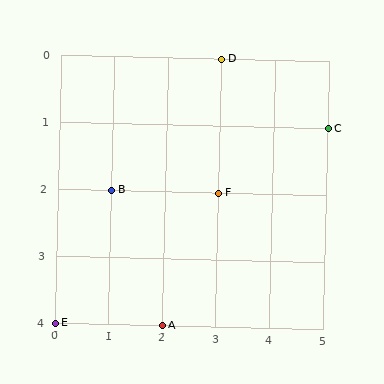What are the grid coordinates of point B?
Point B is at grid coordinates (1, 2).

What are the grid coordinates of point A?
Point A is at grid coordinates (2, 4).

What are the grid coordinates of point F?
Point F is at grid coordinates (3, 2).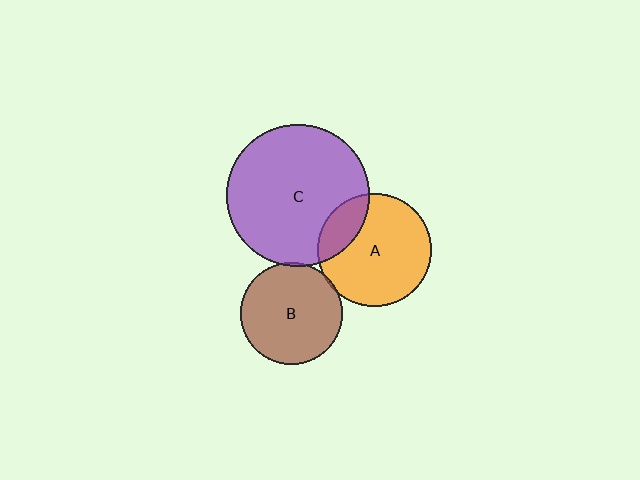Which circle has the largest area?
Circle C (purple).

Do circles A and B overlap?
Yes.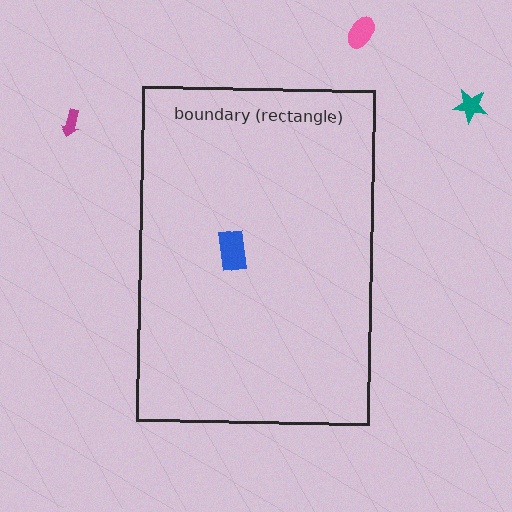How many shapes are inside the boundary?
1 inside, 3 outside.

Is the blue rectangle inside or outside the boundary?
Inside.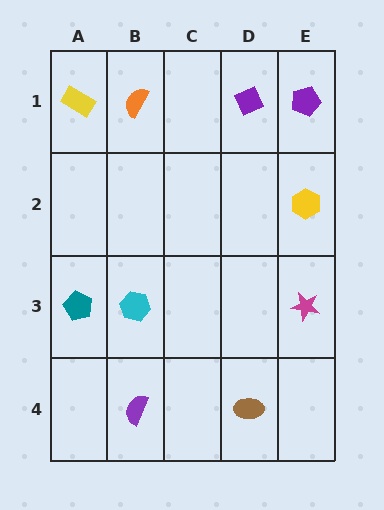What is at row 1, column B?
An orange semicircle.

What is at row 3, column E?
A magenta star.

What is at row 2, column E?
A yellow hexagon.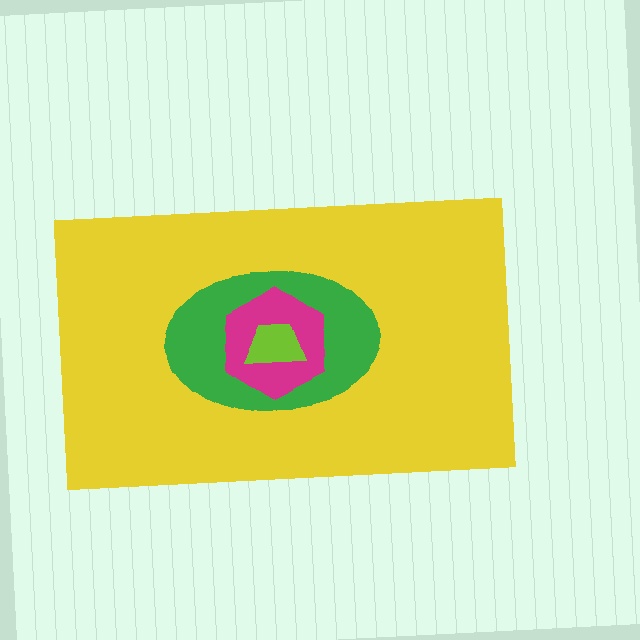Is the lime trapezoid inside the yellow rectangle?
Yes.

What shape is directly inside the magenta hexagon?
The lime trapezoid.